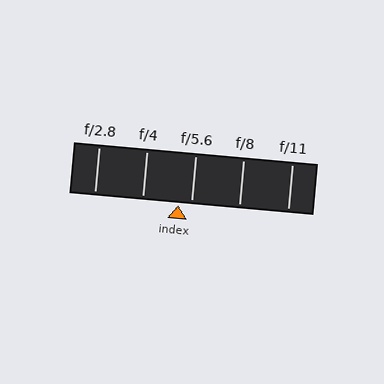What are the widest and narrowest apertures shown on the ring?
The widest aperture shown is f/2.8 and the narrowest is f/11.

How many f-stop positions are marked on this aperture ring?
There are 5 f-stop positions marked.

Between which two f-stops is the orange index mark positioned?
The index mark is between f/4 and f/5.6.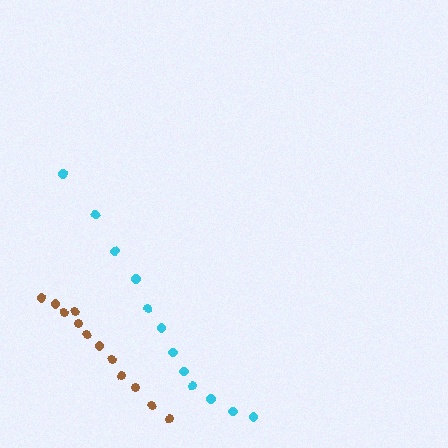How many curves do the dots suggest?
There are 2 distinct paths.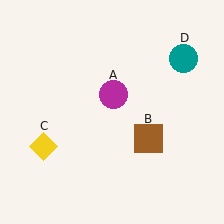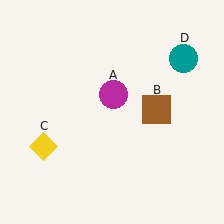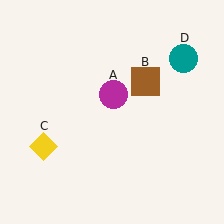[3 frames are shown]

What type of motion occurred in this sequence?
The brown square (object B) rotated counterclockwise around the center of the scene.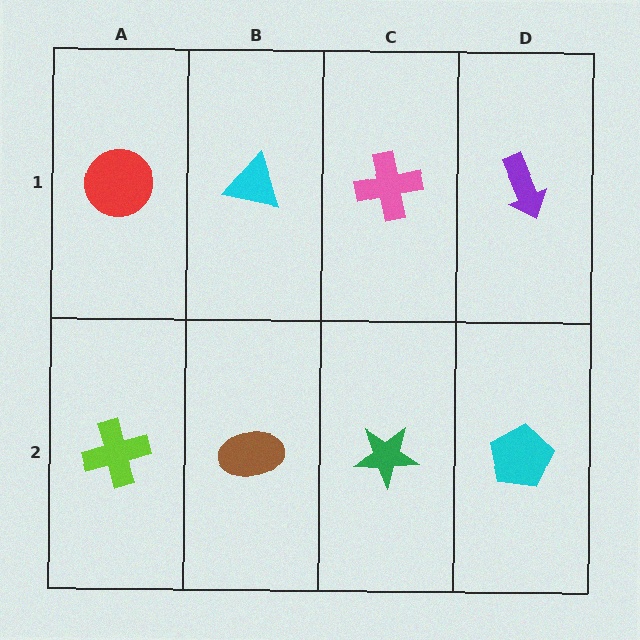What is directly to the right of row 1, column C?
A purple arrow.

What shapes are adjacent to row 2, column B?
A cyan triangle (row 1, column B), a lime cross (row 2, column A), a green star (row 2, column C).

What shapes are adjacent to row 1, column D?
A cyan pentagon (row 2, column D), a pink cross (row 1, column C).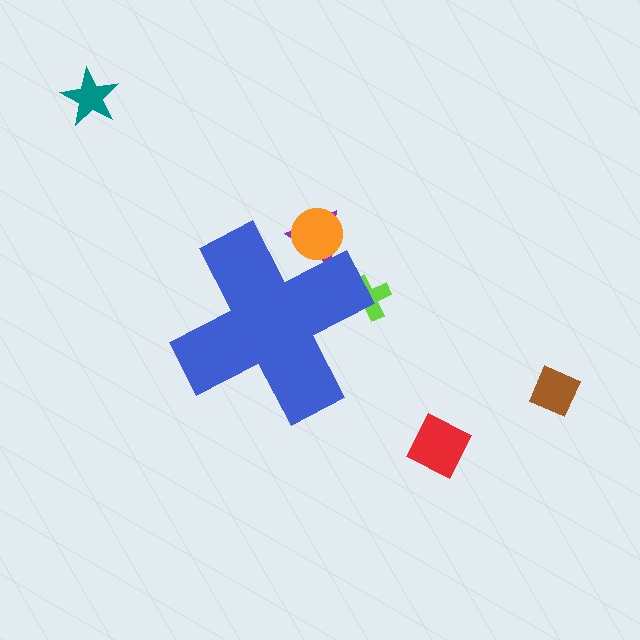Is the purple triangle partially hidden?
Yes, the purple triangle is partially hidden behind the blue cross.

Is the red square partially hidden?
No, the red square is fully visible.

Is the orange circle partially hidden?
Yes, the orange circle is partially hidden behind the blue cross.